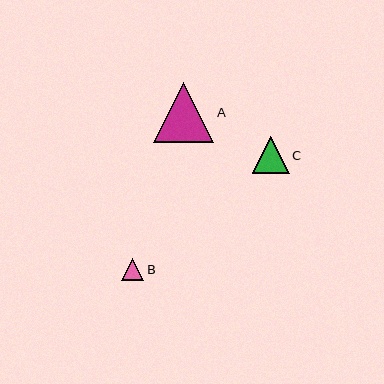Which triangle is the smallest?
Triangle B is the smallest with a size of approximately 22 pixels.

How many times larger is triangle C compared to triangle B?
Triangle C is approximately 1.7 times the size of triangle B.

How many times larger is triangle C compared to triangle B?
Triangle C is approximately 1.7 times the size of triangle B.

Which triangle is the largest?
Triangle A is the largest with a size of approximately 60 pixels.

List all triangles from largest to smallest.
From largest to smallest: A, C, B.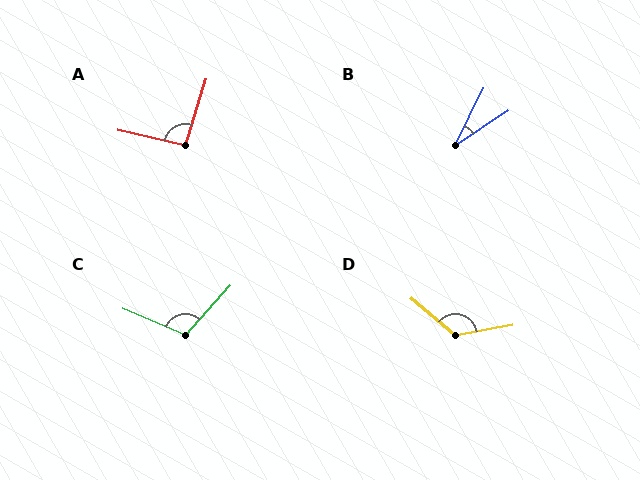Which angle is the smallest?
B, at approximately 30 degrees.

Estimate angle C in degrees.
Approximately 109 degrees.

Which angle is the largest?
D, at approximately 130 degrees.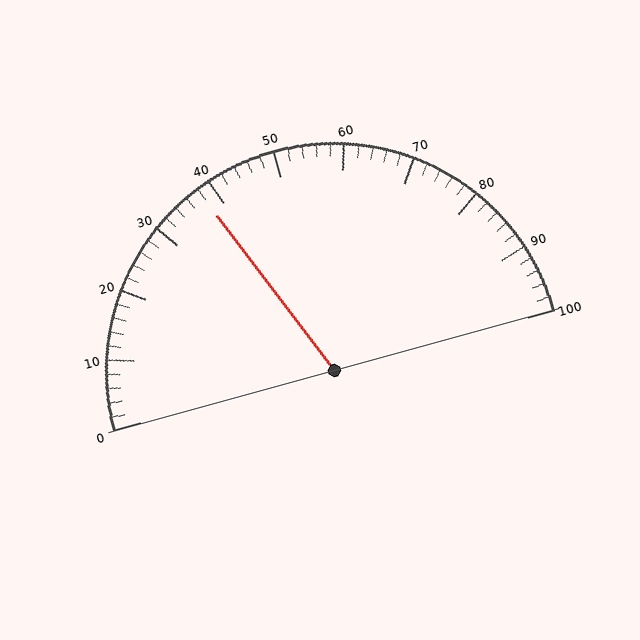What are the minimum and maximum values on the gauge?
The gauge ranges from 0 to 100.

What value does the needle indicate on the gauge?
The needle indicates approximately 38.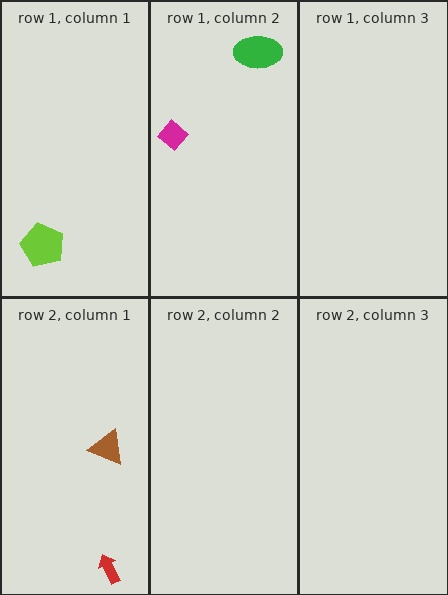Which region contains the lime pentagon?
The row 1, column 1 region.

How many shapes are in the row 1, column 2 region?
2.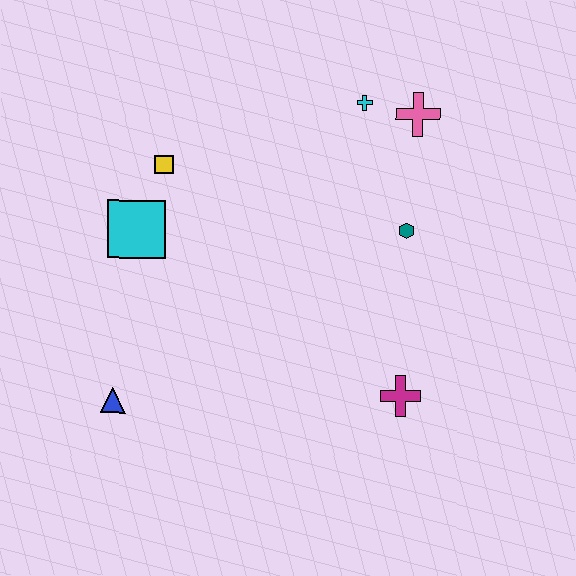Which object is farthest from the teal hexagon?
The blue triangle is farthest from the teal hexagon.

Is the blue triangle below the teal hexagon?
Yes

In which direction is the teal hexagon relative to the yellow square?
The teal hexagon is to the right of the yellow square.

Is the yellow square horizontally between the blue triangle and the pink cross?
Yes